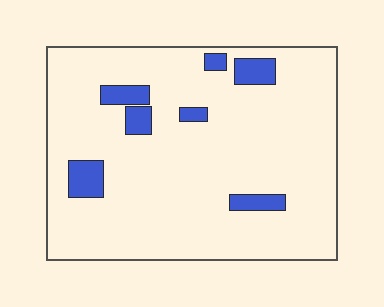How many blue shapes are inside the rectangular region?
7.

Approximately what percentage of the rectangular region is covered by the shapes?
Approximately 10%.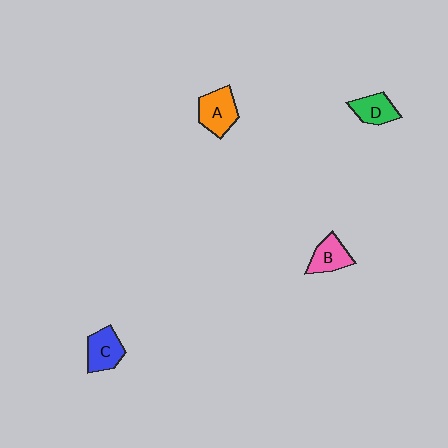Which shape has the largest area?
Shape A (orange).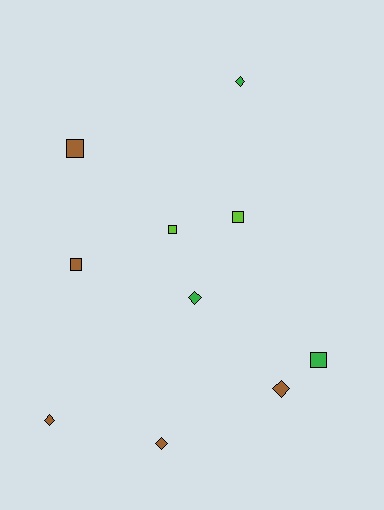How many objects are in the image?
There are 10 objects.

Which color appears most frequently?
Brown, with 5 objects.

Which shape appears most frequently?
Diamond, with 5 objects.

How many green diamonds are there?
There are 2 green diamonds.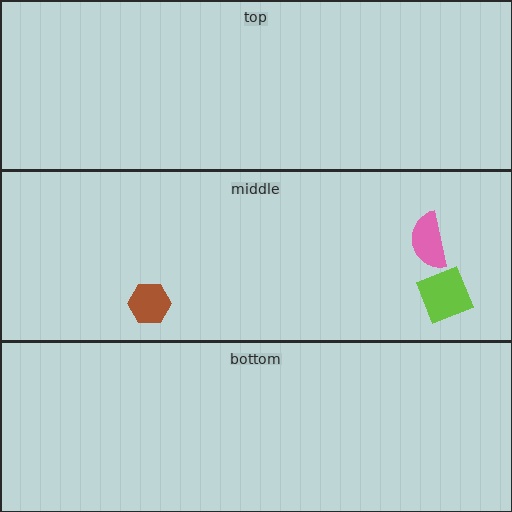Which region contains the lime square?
The middle region.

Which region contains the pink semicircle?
The middle region.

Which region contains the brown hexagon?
The middle region.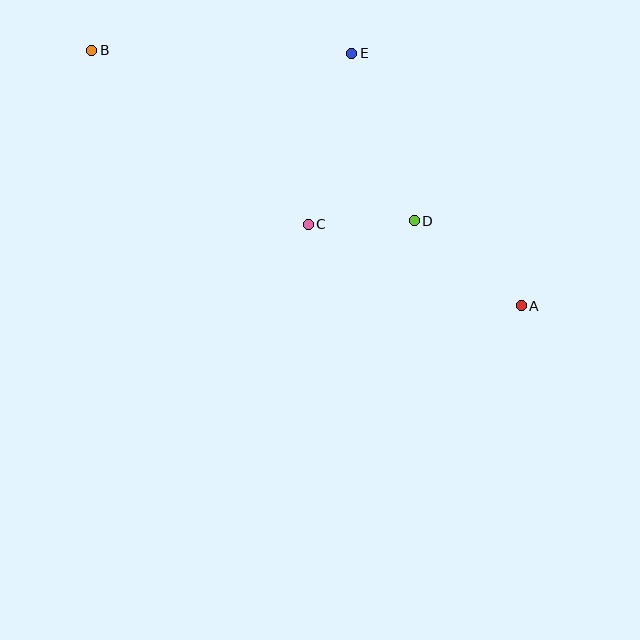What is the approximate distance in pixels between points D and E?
The distance between D and E is approximately 179 pixels.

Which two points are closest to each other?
Points C and D are closest to each other.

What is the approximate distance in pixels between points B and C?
The distance between B and C is approximately 278 pixels.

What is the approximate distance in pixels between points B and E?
The distance between B and E is approximately 260 pixels.